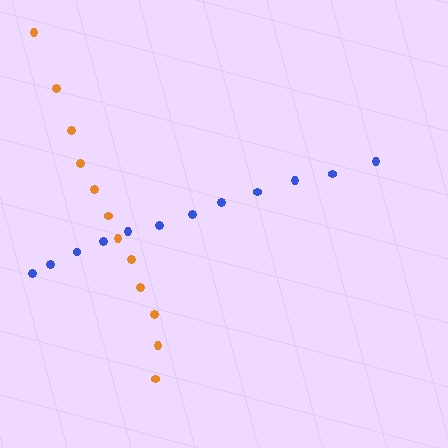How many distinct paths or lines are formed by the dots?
There are 2 distinct paths.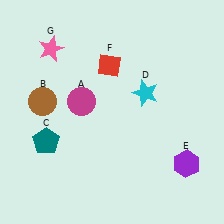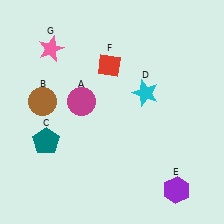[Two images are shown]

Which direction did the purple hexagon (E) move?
The purple hexagon (E) moved down.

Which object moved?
The purple hexagon (E) moved down.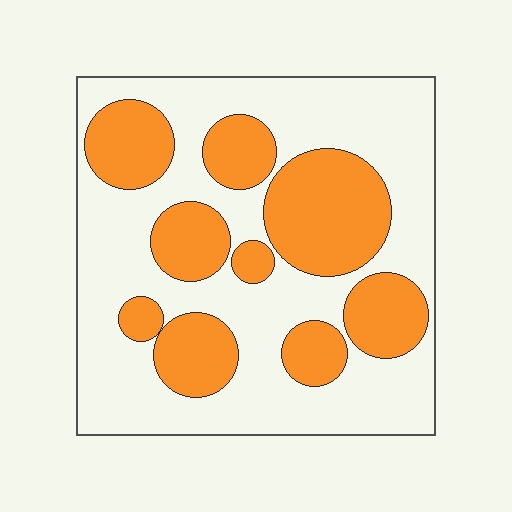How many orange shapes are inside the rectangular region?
9.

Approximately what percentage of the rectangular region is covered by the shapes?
Approximately 35%.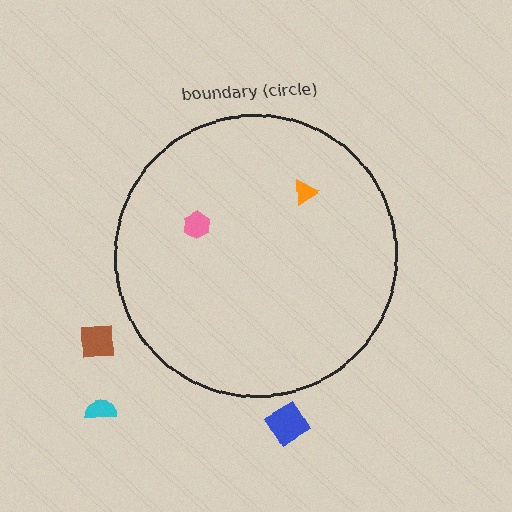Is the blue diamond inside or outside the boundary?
Outside.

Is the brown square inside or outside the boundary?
Outside.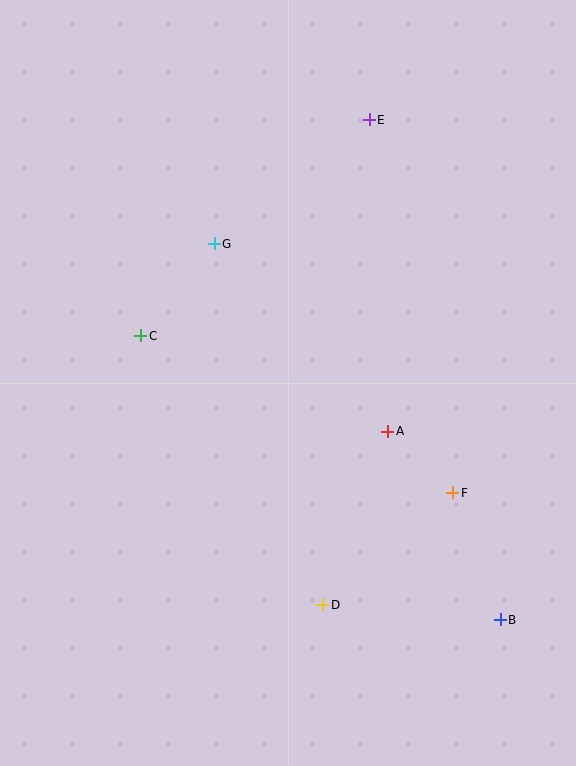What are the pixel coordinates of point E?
Point E is at (369, 120).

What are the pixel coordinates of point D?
Point D is at (323, 605).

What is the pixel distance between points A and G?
The distance between A and G is 255 pixels.